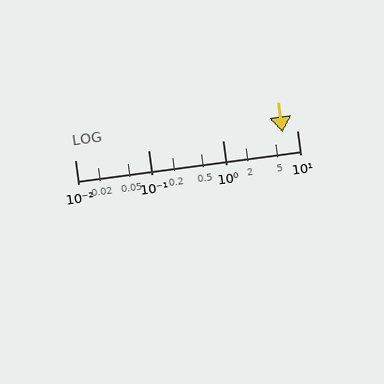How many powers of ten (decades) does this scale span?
The scale spans 3 decades, from 0.01 to 10.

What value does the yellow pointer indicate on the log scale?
The pointer indicates approximately 6.3.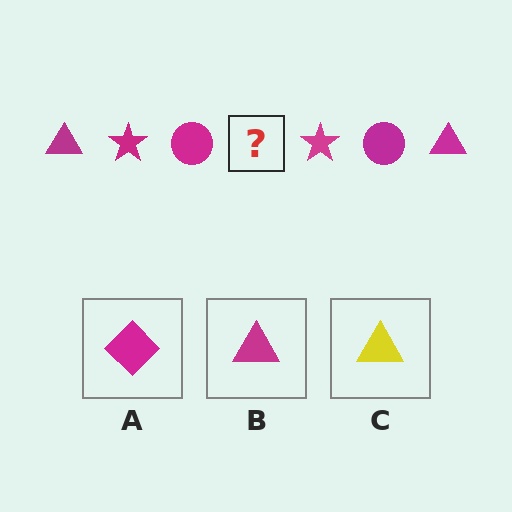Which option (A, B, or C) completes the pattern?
B.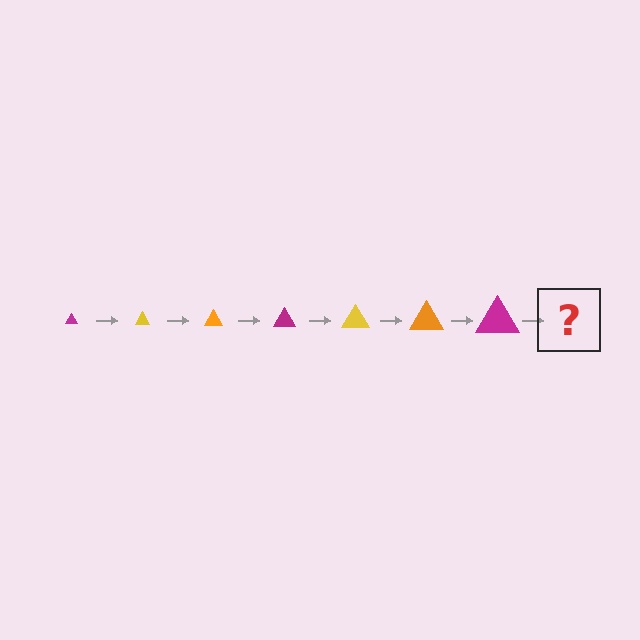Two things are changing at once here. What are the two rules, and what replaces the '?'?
The two rules are that the triangle grows larger each step and the color cycles through magenta, yellow, and orange. The '?' should be a yellow triangle, larger than the previous one.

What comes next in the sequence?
The next element should be a yellow triangle, larger than the previous one.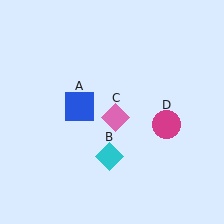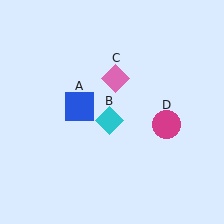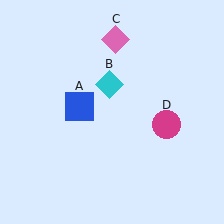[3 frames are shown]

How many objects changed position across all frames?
2 objects changed position: cyan diamond (object B), pink diamond (object C).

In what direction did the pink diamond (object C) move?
The pink diamond (object C) moved up.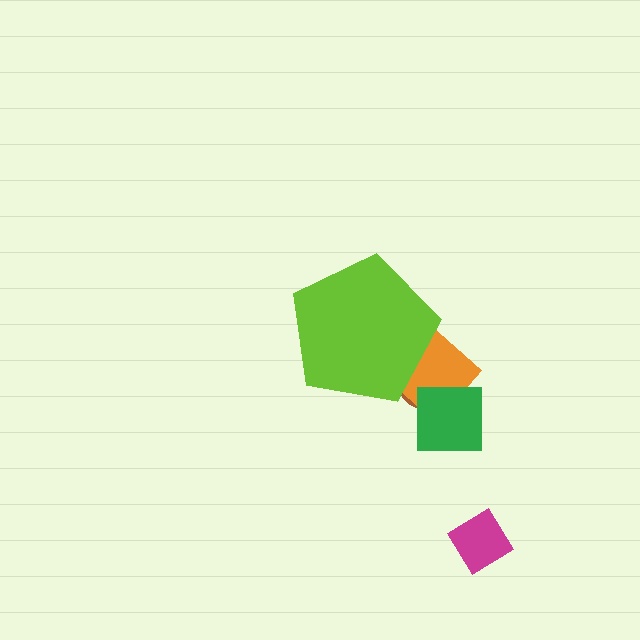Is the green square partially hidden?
No, the green square is fully visible.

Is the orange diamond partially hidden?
Yes, the orange diamond is partially hidden behind the lime pentagon.